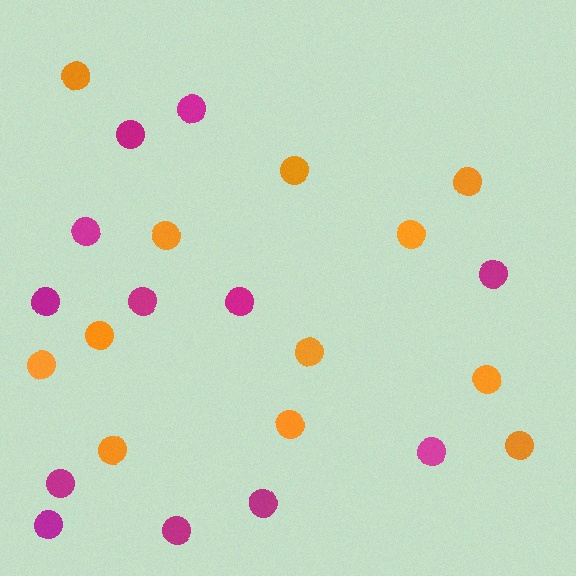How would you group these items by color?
There are 2 groups: one group of magenta circles (12) and one group of orange circles (12).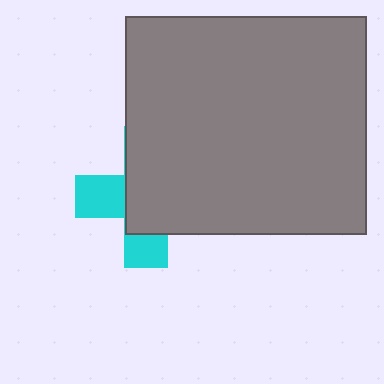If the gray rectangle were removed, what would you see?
You would see the complete cyan cross.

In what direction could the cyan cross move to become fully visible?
The cyan cross could move left. That would shift it out from behind the gray rectangle entirely.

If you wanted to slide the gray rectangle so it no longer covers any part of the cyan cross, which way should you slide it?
Slide it right — that is the most direct way to separate the two shapes.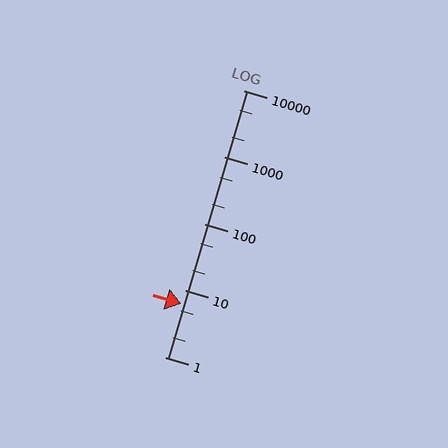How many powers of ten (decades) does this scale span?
The scale spans 4 decades, from 1 to 10000.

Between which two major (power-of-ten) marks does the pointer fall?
The pointer is between 1 and 10.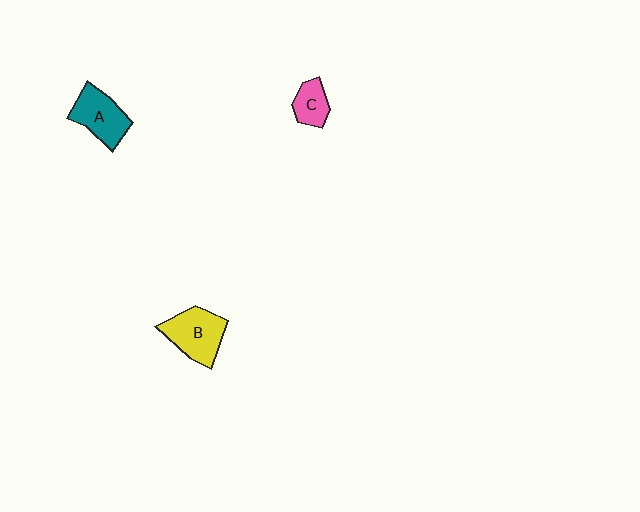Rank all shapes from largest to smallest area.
From largest to smallest: B (yellow), A (teal), C (pink).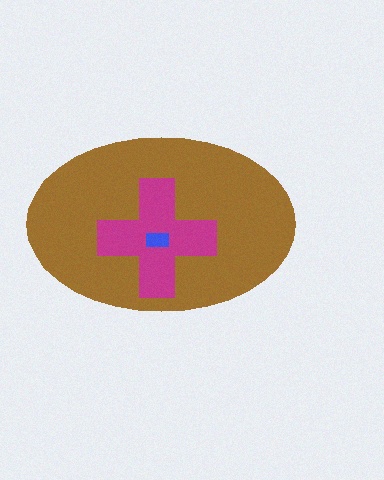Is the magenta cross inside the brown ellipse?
Yes.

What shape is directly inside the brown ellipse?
The magenta cross.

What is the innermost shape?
The blue rectangle.